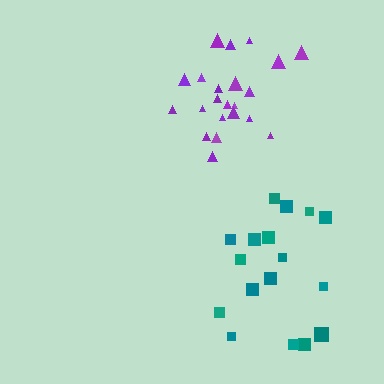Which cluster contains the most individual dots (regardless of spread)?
Purple (22).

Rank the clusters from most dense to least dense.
purple, teal.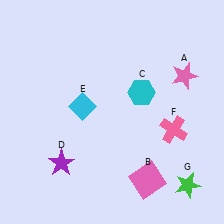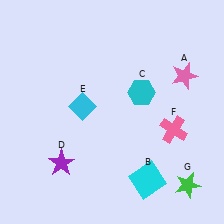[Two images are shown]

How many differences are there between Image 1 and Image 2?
There is 1 difference between the two images.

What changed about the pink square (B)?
In Image 1, B is pink. In Image 2, it changed to cyan.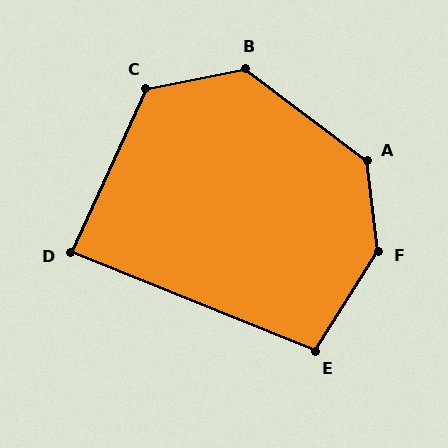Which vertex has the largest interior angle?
F, at approximately 141 degrees.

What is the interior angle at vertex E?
Approximately 100 degrees (obtuse).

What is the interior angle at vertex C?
Approximately 126 degrees (obtuse).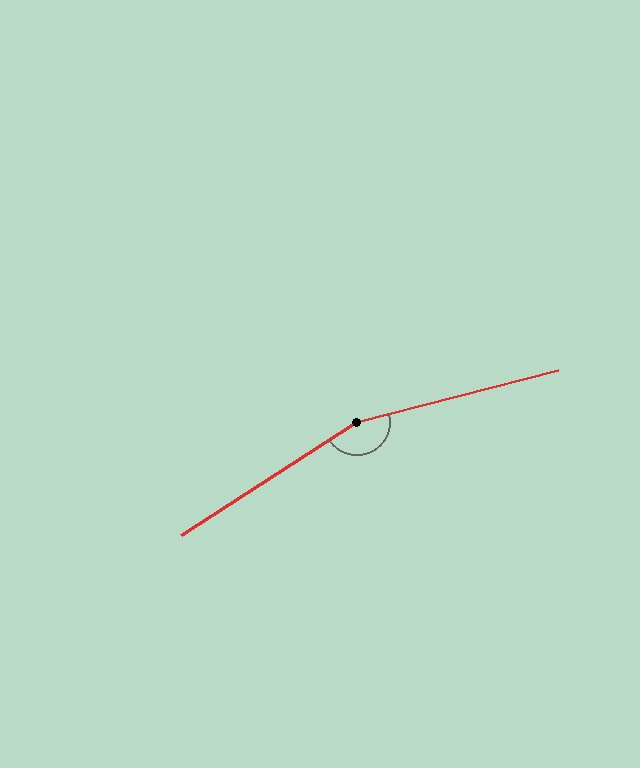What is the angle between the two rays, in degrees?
Approximately 162 degrees.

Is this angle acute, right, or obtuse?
It is obtuse.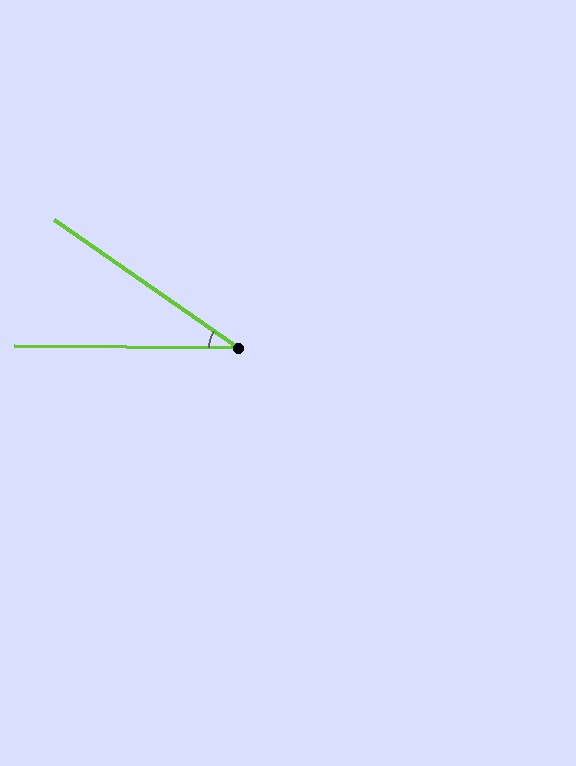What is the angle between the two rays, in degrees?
Approximately 34 degrees.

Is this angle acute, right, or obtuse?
It is acute.